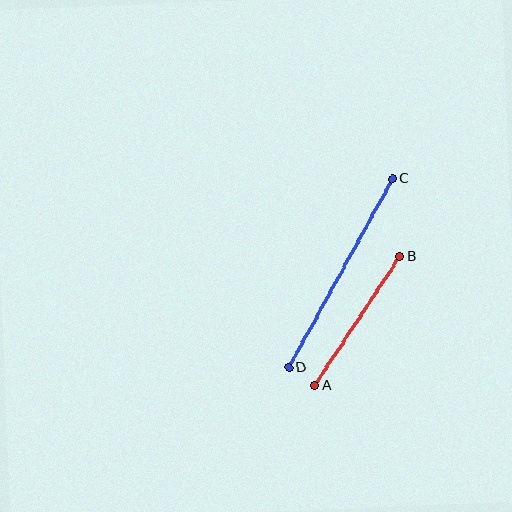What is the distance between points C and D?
The distance is approximately 215 pixels.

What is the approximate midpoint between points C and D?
The midpoint is at approximately (341, 273) pixels.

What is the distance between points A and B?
The distance is approximately 154 pixels.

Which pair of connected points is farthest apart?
Points C and D are farthest apart.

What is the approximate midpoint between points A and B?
The midpoint is at approximately (357, 321) pixels.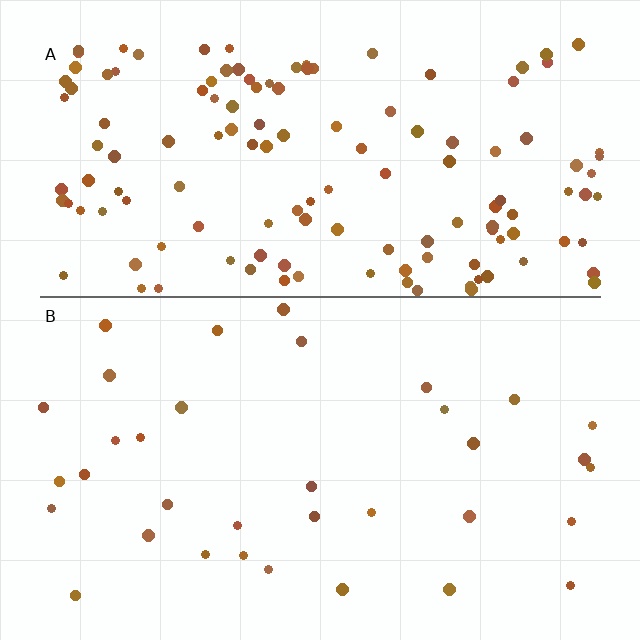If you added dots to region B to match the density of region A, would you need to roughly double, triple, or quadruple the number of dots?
Approximately quadruple.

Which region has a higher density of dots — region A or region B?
A (the top).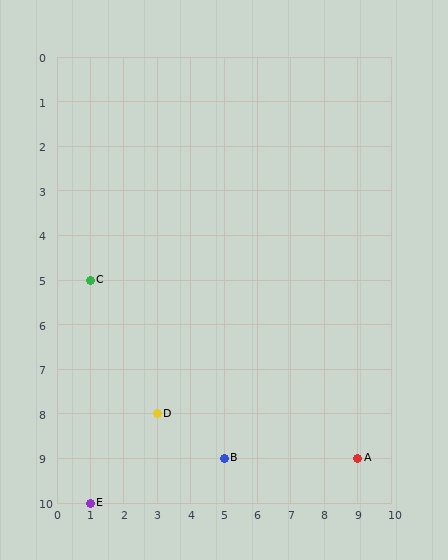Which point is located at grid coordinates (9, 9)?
Point A is at (9, 9).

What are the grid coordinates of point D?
Point D is at grid coordinates (3, 8).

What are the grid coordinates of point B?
Point B is at grid coordinates (5, 9).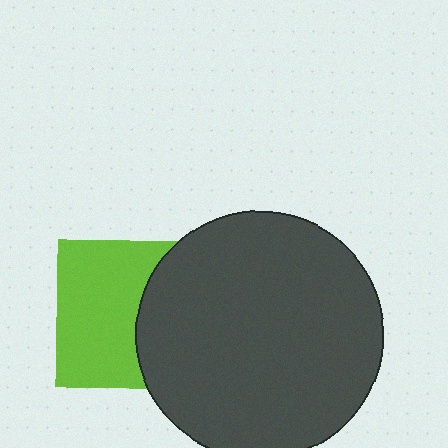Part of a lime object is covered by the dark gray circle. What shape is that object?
It is a square.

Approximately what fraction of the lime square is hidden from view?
Roughly 40% of the lime square is hidden behind the dark gray circle.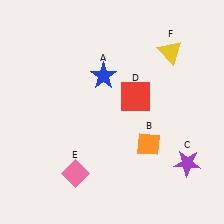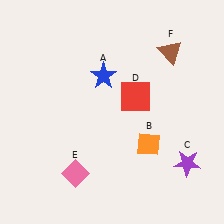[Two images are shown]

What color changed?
The triangle (F) changed from yellow in Image 1 to brown in Image 2.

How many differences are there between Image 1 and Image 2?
There is 1 difference between the two images.